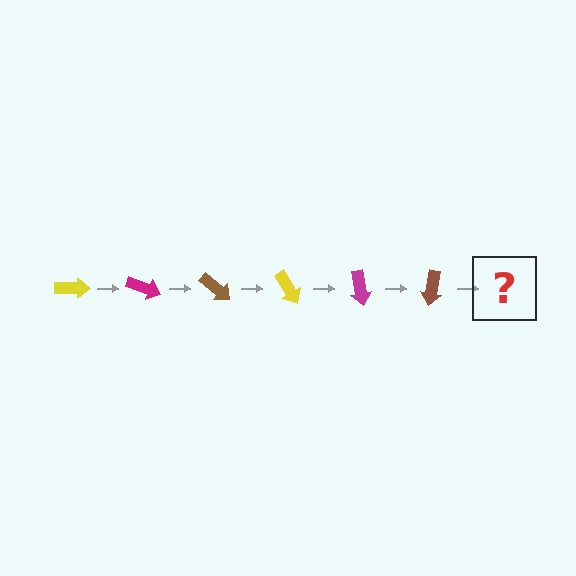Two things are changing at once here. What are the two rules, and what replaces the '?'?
The two rules are that it rotates 20 degrees each step and the color cycles through yellow, magenta, and brown. The '?' should be a yellow arrow, rotated 120 degrees from the start.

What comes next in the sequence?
The next element should be a yellow arrow, rotated 120 degrees from the start.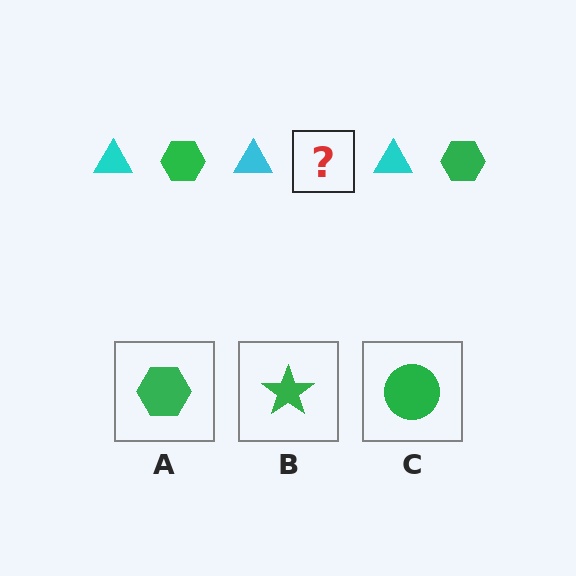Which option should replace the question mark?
Option A.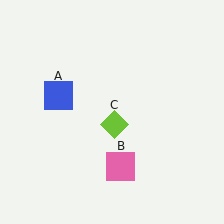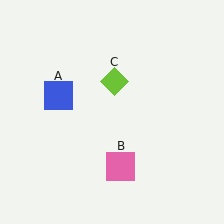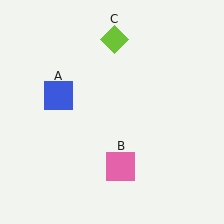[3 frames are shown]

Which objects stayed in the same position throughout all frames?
Blue square (object A) and pink square (object B) remained stationary.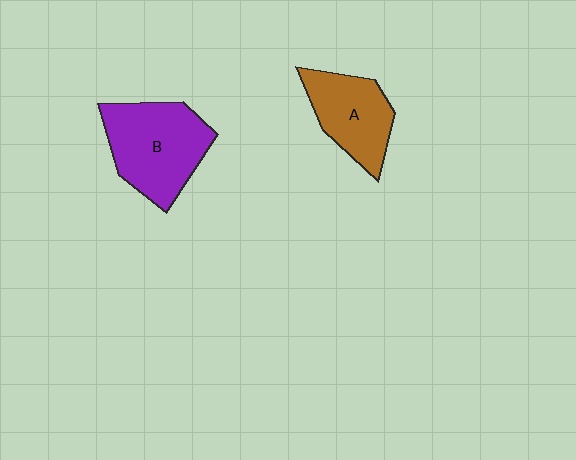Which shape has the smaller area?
Shape A (brown).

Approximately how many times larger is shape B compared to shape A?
Approximately 1.4 times.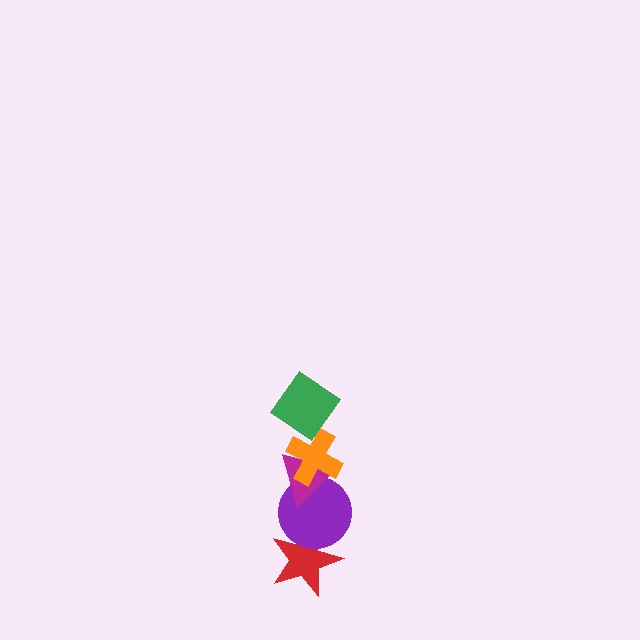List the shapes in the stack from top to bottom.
From top to bottom: the green diamond, the orange cross, the magenta triangle, the purple circle, the red star.